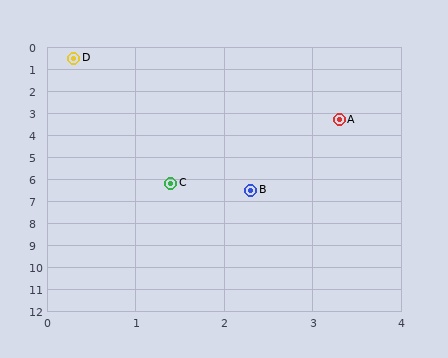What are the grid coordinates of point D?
Point D is at approximately (0.3, 0.5).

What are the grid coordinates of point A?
Point A is at approximately (3.3, 3.3).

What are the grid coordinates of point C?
Point C is at approximately (1.4, 6.2).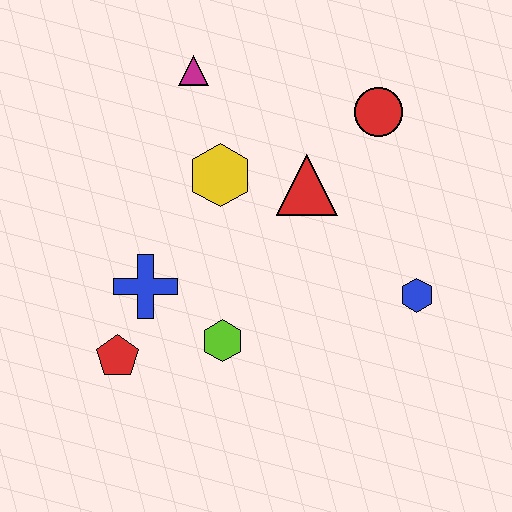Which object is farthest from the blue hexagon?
The magenta triangle is farthest from the blue hexagon.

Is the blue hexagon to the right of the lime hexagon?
Yes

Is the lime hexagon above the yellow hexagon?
No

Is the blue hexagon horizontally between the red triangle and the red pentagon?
No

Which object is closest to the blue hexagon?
The red triangle is closest to the blue hexagon.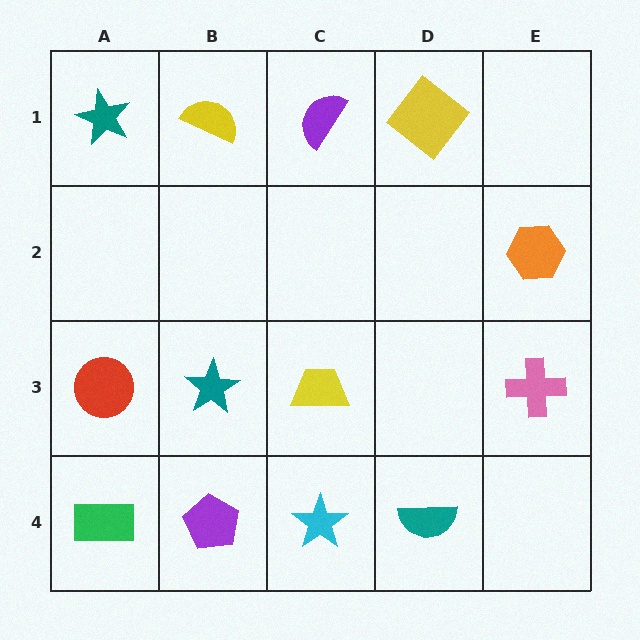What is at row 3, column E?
A pink cross.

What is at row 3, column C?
A yellow trapezoid.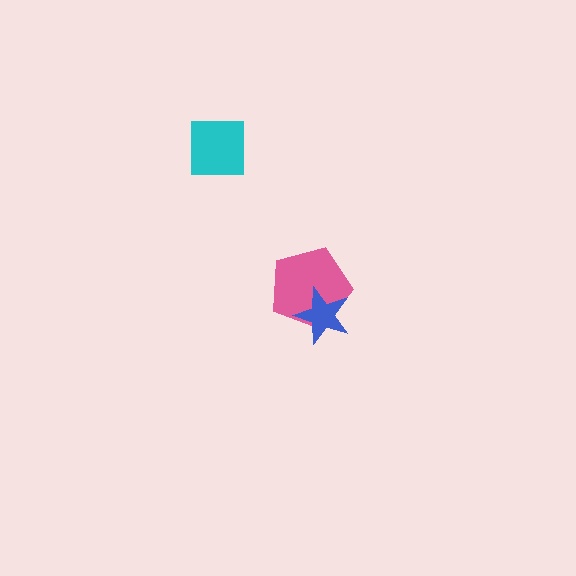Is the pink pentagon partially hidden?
Yes, it is partially covered by another shape.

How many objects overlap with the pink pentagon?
1 object overlaps with the pink pentagon.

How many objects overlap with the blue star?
1 object overlaps with the blue star.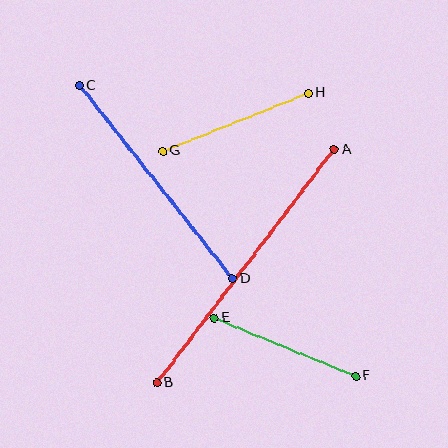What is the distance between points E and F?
The distance is approximately 153 pixels.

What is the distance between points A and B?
The distance is approximately 293 pixels.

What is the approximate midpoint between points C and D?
The midpoint is at approximately (156, 182) pixels.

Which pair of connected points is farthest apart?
Points A and B are farthest apart.